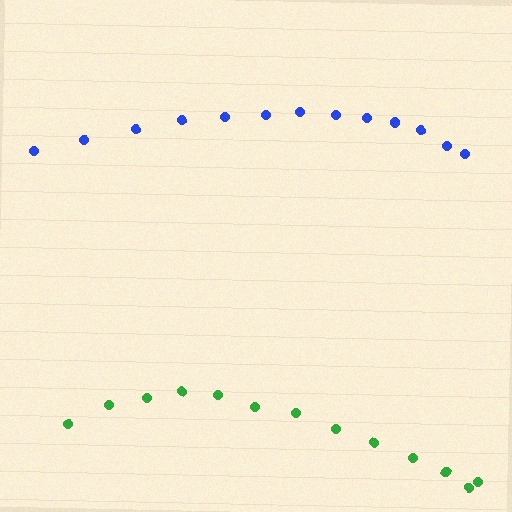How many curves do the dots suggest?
There are 2 distinct paths.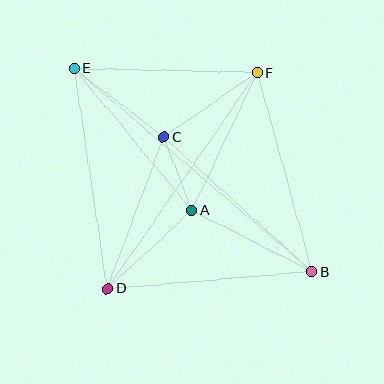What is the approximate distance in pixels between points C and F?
The distance between C and F is approximately 114 pixels.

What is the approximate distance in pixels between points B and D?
The distance between B and D is approximately 205 pixels.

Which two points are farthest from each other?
Points B and E are farthest from each other.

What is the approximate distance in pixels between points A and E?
The distance between A and E is approximately 184 pixels.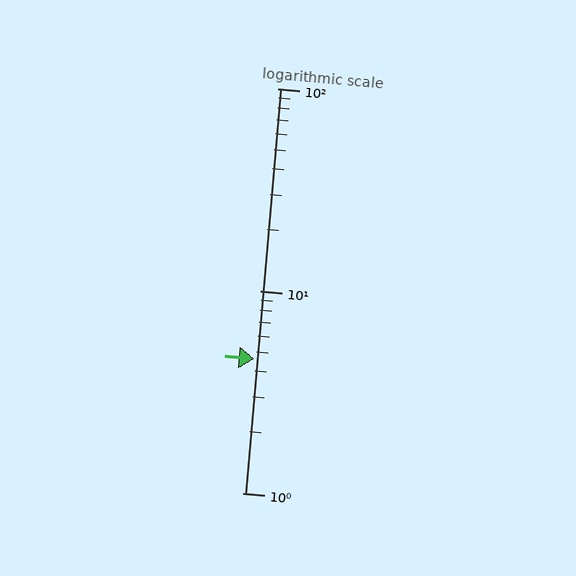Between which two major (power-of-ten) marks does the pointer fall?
The pointer is between 1 and 10.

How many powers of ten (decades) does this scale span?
The scale spans 2 decades, from 1 to 100.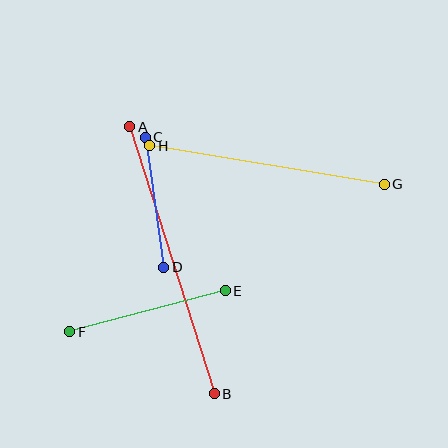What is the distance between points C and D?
The distance is approximately 131 pixels.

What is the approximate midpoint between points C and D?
The midpoint is at approximately (154, 202) pixels.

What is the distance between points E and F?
The distance is approximately 161 pixels.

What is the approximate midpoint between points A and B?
The midpoint is at approximately (172, 260) pixels.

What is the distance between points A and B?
The distance is approximately 280 pixels.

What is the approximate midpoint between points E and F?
The midpoint is at approximately (148, 311) pixels.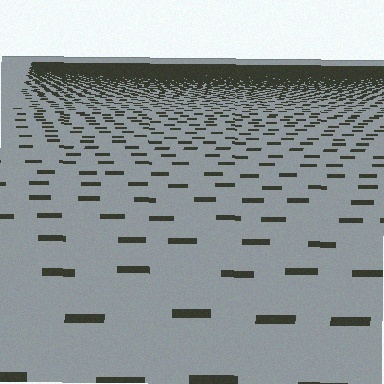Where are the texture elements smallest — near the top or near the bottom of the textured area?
Near the top.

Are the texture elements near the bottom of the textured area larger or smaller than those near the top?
Larger. Near the bottom, elements are closer to the viewer and appear at a bigger on-screen size.